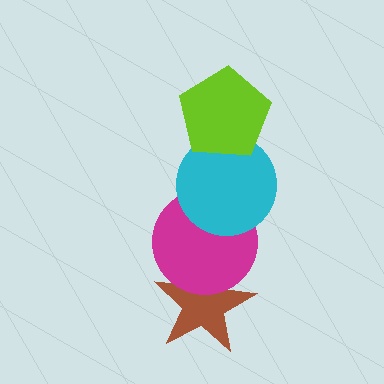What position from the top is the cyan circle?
The cyan circle is 2nd from the top.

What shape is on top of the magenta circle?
The cyan circle is on top of the magenta circle.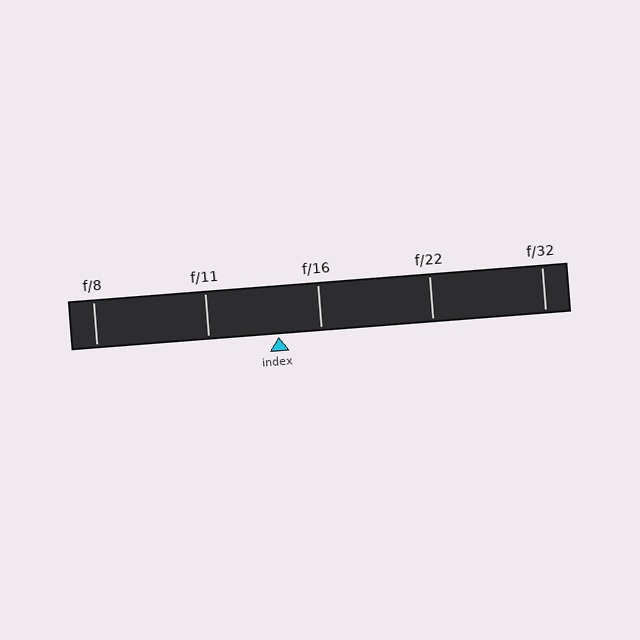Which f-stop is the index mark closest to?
The index mark is closest to f/16.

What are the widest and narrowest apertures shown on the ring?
The widest aperture shown is f/8 and the narrowest is f/32.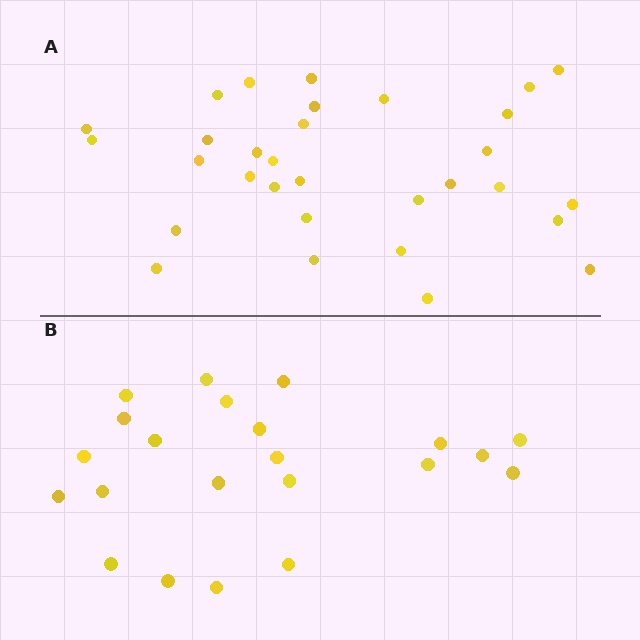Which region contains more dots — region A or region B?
Region A (the top region) has more dots.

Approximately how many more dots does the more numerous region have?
Region A has roughly 8 or so more dots than region B.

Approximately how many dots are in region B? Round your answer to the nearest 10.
About 20 dots. (The exact count is 22, which rounds to 20.)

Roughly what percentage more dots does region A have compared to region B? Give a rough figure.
About 40% more.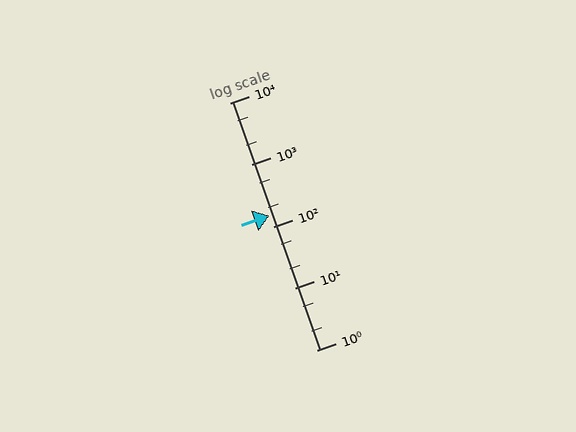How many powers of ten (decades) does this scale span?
The scale spans 4 decades, from 1 to 10000.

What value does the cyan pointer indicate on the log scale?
The pointer indicates approximately 150.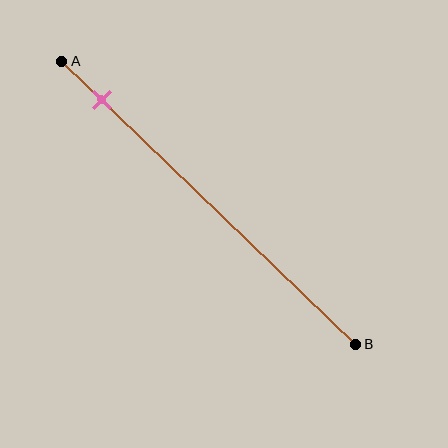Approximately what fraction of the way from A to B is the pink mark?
The pink mark is approximately 15% of the way from A to B.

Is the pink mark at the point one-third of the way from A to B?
No, the mark is at about 15% from A, not at the 33% one-third point.